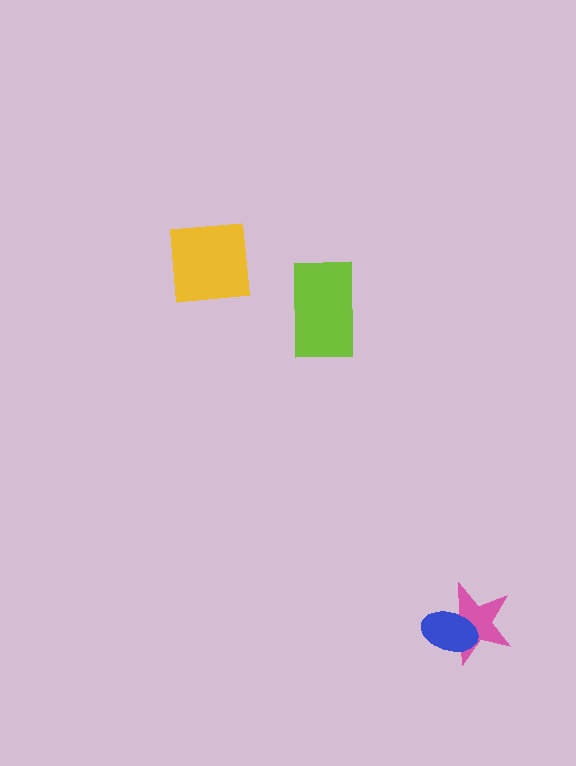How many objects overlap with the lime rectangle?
0 objects overlap with the lime rectangle.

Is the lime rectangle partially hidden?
No, no other shape covers it.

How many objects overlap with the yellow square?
0 objects overlap with the yellow square.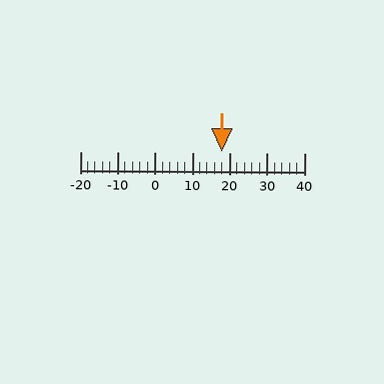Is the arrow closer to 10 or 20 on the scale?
The arrow is closer to 20.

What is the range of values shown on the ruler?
The ruler shows values from -20 to 40.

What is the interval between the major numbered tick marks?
The major tick marks are spaced 10 units apart.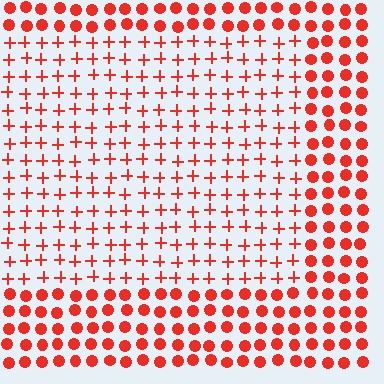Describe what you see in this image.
The image is filled with small red elements arranged in a uniform grid. A rectangle-shaped region contains plus signs, while the surrounding area contains circles. The boundary is defined purely by the change in element shape.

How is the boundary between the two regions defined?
The boundary is defined by a change in element shape: plus signs inside vs. circles outside. All elements share the same color and spacing.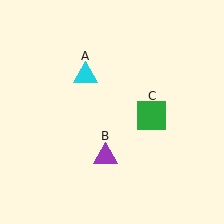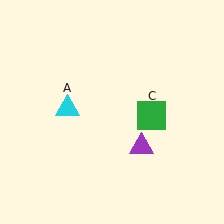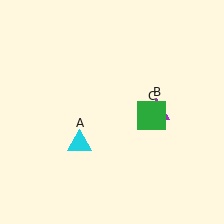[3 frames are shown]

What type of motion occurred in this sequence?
The cyan triangle (object A), purple triangle (object B) rotated counterclockwise around the center of the scene.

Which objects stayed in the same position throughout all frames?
Green square (object C) remained stationary.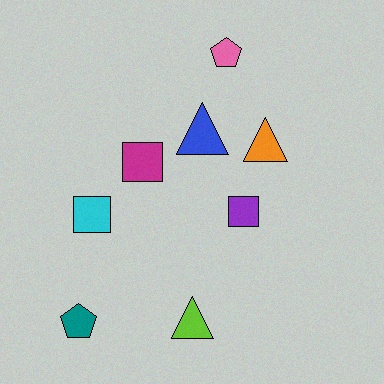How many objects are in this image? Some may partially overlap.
There are 8 objects.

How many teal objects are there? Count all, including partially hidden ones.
There is 1 teal object.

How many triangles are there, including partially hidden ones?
There are 3 triangles.